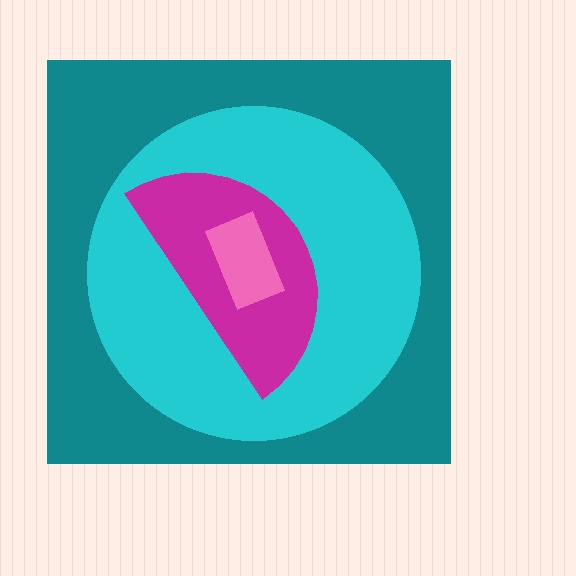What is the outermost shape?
The teal square.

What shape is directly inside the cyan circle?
The magenta semicircle.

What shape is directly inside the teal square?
The cyan circle.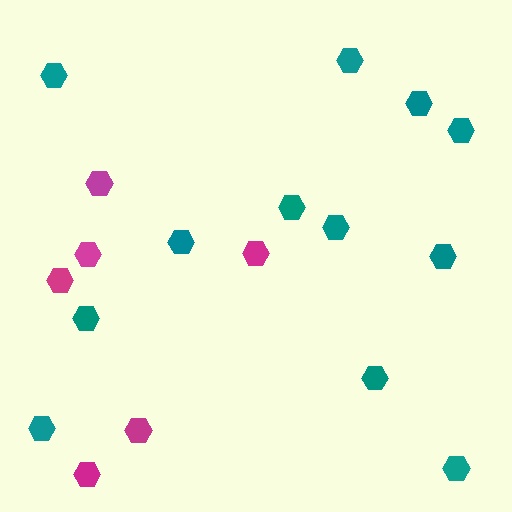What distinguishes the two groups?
There are 2 groups: one group of magenta hexagons (6) and one group of teal hexagons (12).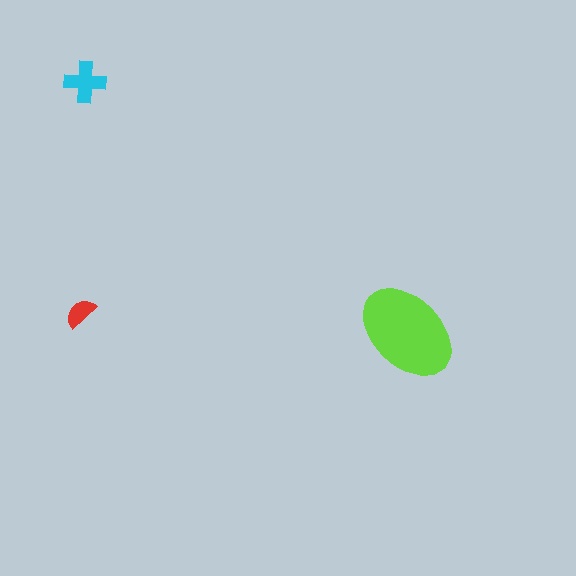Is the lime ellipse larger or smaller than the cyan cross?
Larger.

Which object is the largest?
The lime ellipse.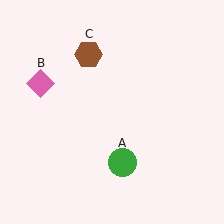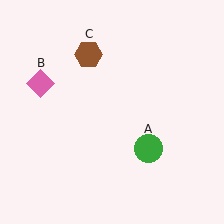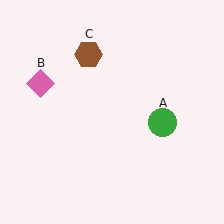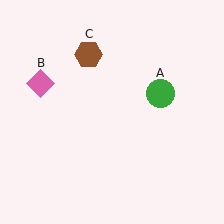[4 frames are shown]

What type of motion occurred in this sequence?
The green circle (object A) rotated counterclockwise around the center of the scene.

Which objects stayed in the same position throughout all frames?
Pink diamond (object B) and brown hexagon (object C) remained stationary.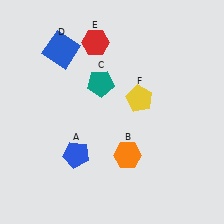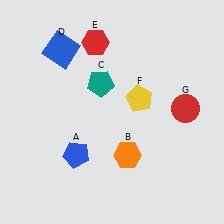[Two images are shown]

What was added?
A red circle (G) was added in Image 2.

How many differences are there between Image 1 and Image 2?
There is 1 difference between the two images.